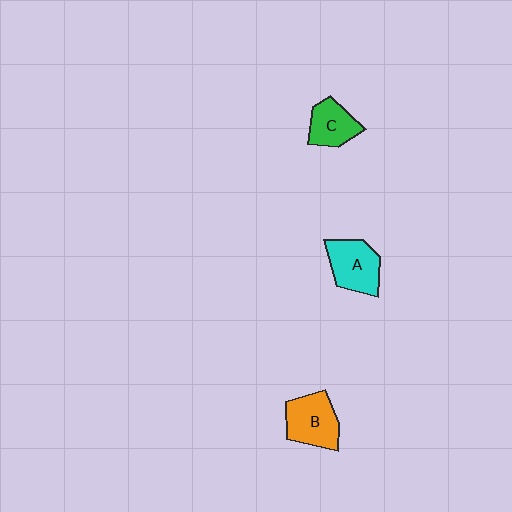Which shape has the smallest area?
Shape C (green).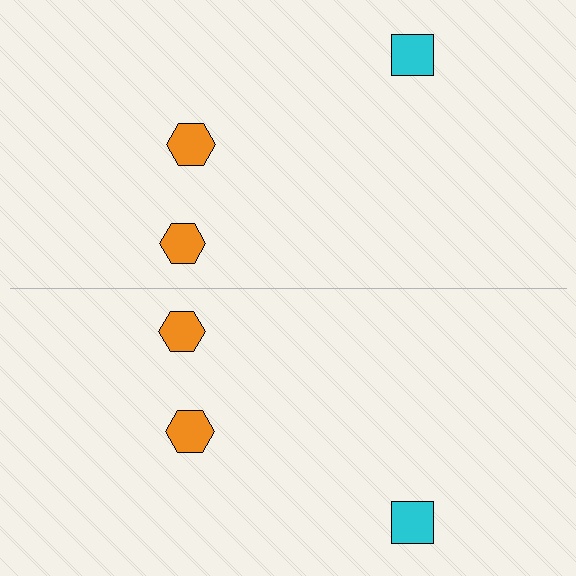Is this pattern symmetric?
Yes, this pattern has bilateral (reflection) symmetry.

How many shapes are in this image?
There are 6 shapes in this image.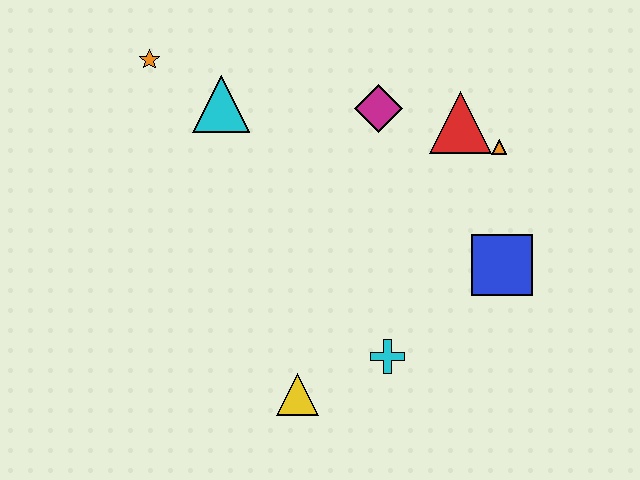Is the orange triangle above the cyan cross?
Yes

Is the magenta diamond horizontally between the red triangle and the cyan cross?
No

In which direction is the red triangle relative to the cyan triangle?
The red triangle is to the right of the cyan triangle.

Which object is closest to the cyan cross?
The yellow triangle is closest to the cyan cross.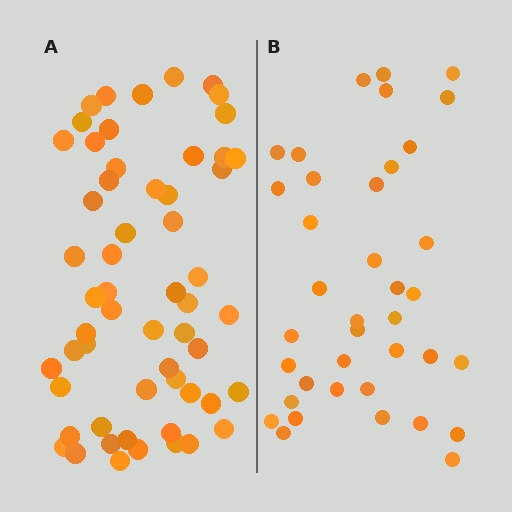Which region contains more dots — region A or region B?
Region A (the left region) has more dots.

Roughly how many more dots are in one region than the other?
Region A has approximately 20 more dots than region B.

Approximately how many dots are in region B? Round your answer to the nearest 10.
About 40 dots. (The exact count is 38, which rounds to 40.)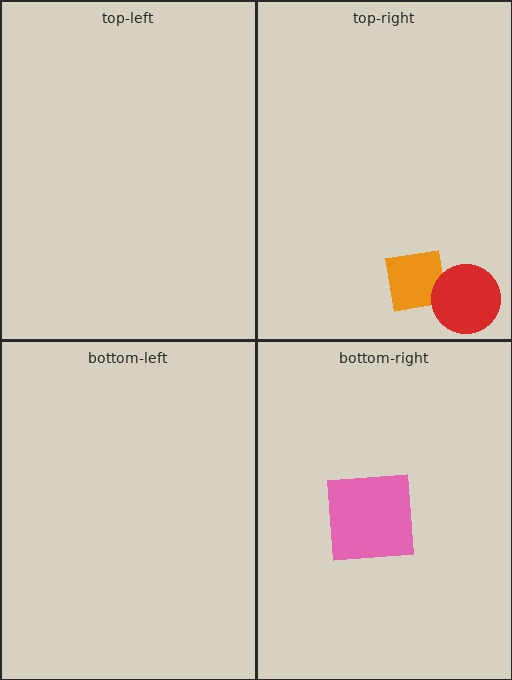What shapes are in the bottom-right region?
The pink square.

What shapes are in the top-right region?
The orange square, the red circle.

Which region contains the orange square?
The top-right region.